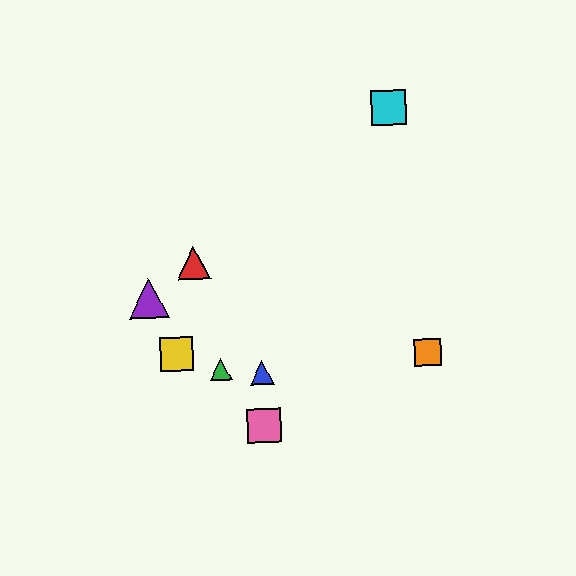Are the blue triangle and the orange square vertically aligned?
No, the blue triangle is at x≈262 and the orange square is at x≈428.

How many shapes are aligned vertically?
2 shapes (the blue triangle, the pink square) are aligned vertically.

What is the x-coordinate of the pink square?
The pink square is at x≈264.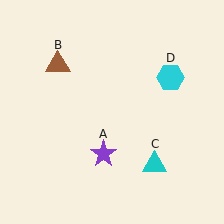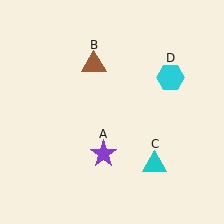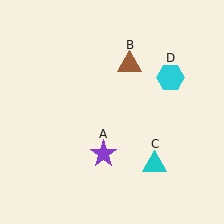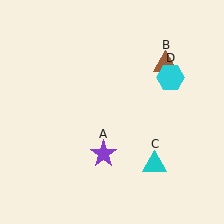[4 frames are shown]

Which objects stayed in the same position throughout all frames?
Purple star (object A) and cyan triangle (object C) and cyan hexagon (object D) remained stationary.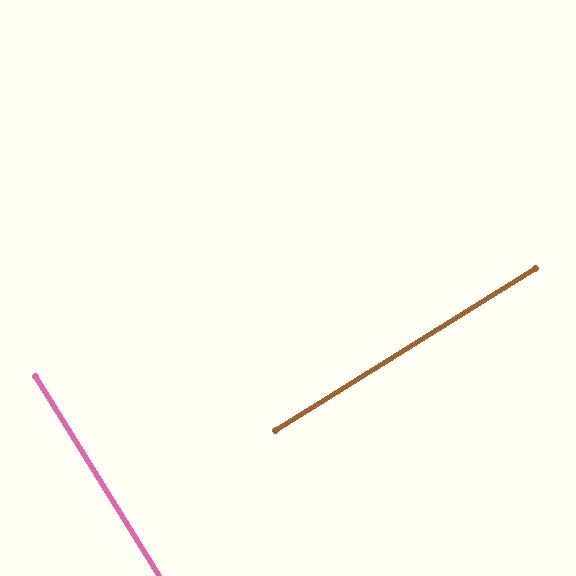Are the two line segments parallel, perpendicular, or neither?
Perpendicular — they meet at approximately 90°.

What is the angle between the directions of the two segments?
Approximately 90 degrees.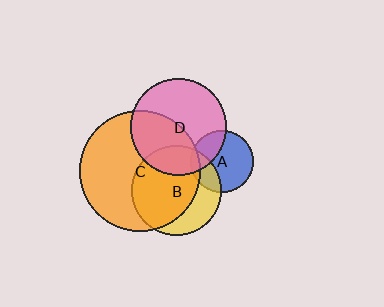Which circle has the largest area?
Circle C (orange).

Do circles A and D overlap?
Yes.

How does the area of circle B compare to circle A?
Approximately 2.1 times.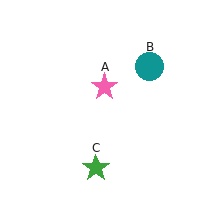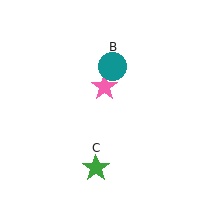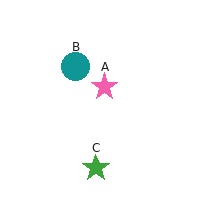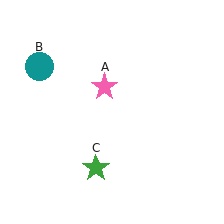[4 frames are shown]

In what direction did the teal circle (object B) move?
The teal circle (object B) moved left.